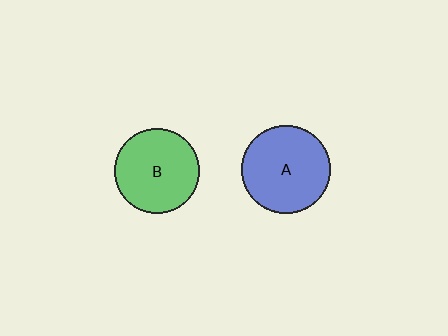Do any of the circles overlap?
No, none of the circles overlap.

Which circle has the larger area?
Circle A (blue).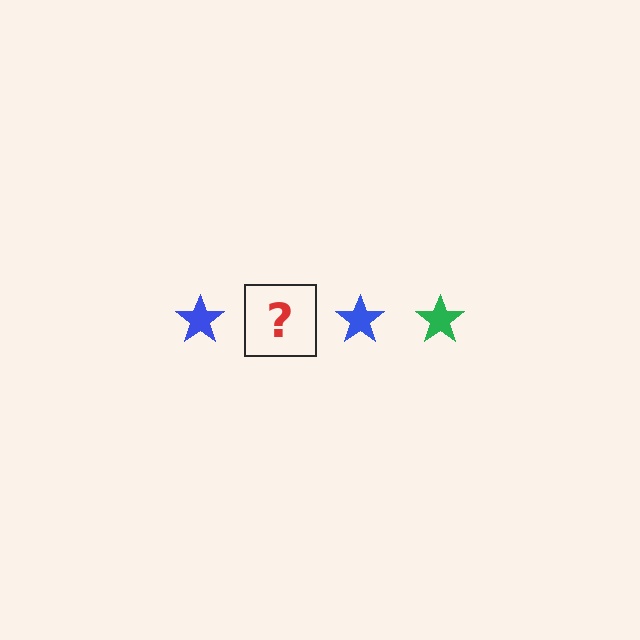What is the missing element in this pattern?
The missing element is a green star.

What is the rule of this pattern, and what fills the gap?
The rule is that the pattern cycles through blue, green stars. The gap should be filled with a green star.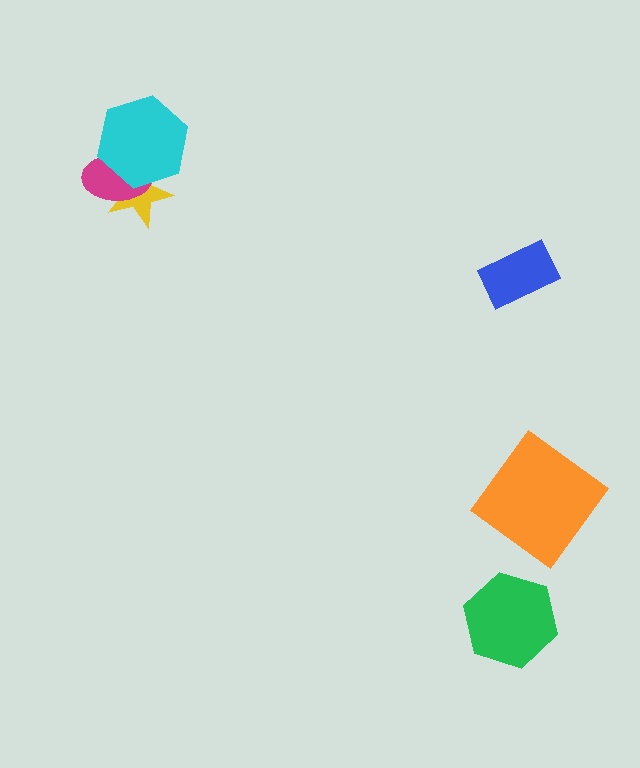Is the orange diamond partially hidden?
No, no other shape covers it.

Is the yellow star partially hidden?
Yes, it is partially covered by another shape.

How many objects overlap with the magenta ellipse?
2 objects overlap with the magenta ellipse.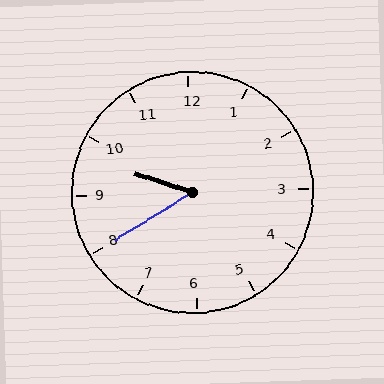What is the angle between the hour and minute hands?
Approximately 50 degrees.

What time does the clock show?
9:40.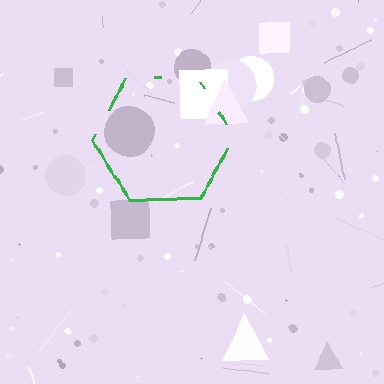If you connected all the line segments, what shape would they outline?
They would outline a hexagon.